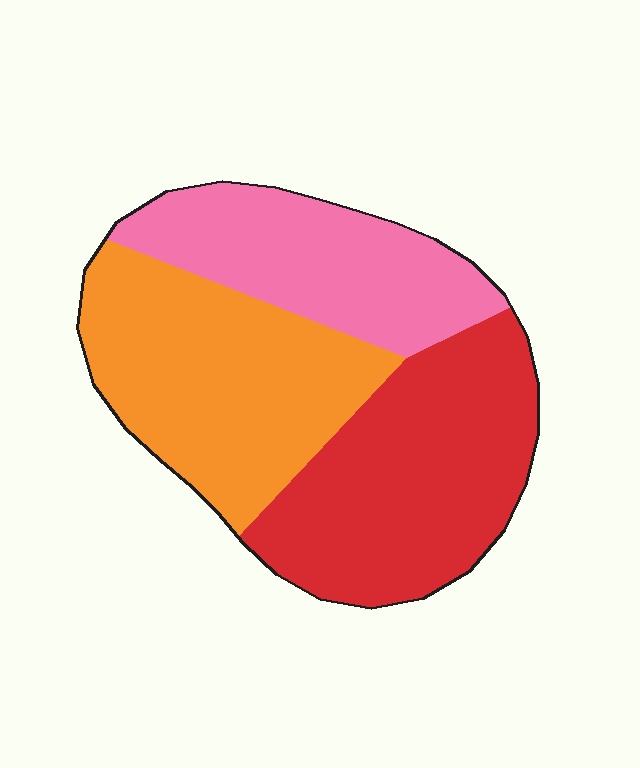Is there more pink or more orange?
Orange.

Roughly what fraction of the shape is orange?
Orange takes up about three eighths (3/8) of the shape.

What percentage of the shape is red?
Red takes up about three eighths (3/8) of the shape.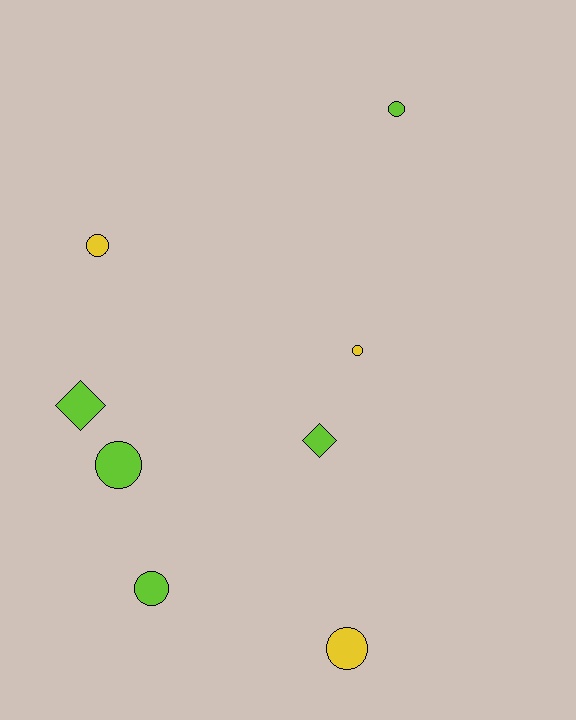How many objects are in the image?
There are 8 objects.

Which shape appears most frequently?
Circle, with 6 objects.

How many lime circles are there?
There are 3 lime circles.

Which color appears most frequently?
Lime, with 5 objects.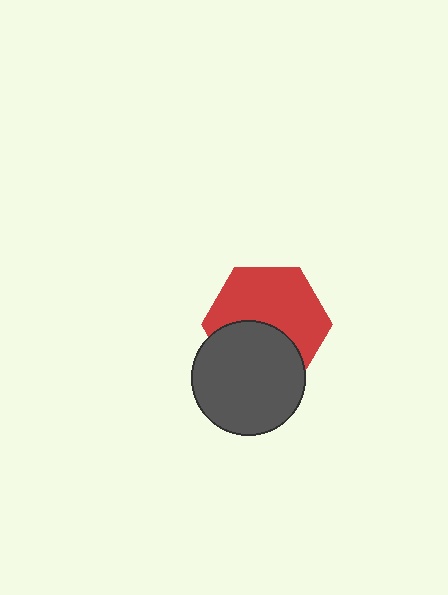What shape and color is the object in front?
The object in front is a dark gray circle.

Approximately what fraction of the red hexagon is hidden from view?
Roughly 40% of the red hexagon is hidden behind the dark gray circle.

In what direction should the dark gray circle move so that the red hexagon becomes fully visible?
The dark gray circle should move down. That is the shortest direction to clear the overlap and leave the red hexagon fully visible.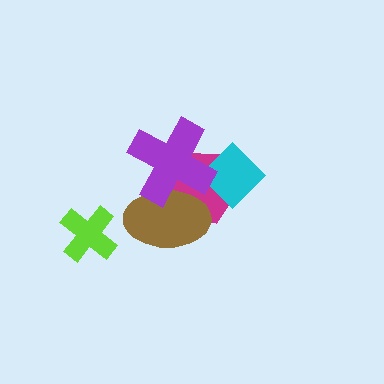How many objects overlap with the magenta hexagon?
3 objects overlap with the magenta hexagon.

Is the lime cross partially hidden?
No, no other shape covers it.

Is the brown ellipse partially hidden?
Yes, it is partially covered by another shape.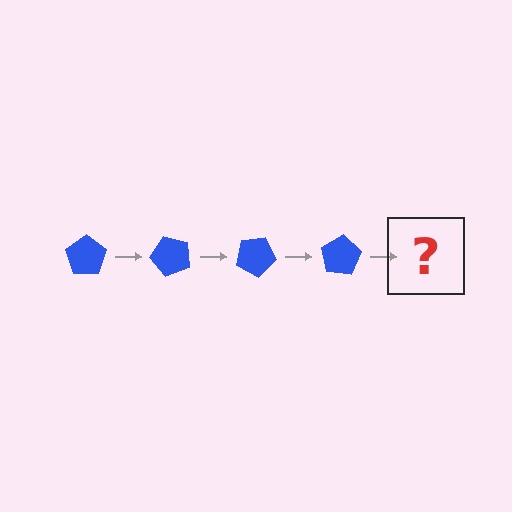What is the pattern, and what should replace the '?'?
The pattern is that the pentagon rotates 50 degrees each step. The '?' should be a blue pentagon rotated 200 degrees.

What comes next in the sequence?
The next element should be a blue pentagon rotated 200 degrees.